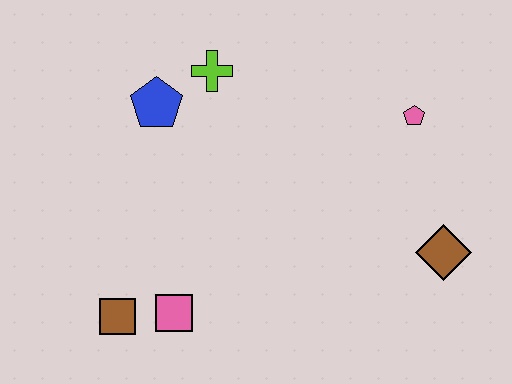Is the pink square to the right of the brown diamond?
No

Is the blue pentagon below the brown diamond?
No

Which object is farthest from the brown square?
The pink pentagon is farthest from the brown square.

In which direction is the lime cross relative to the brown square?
The lime cross is above the brown square.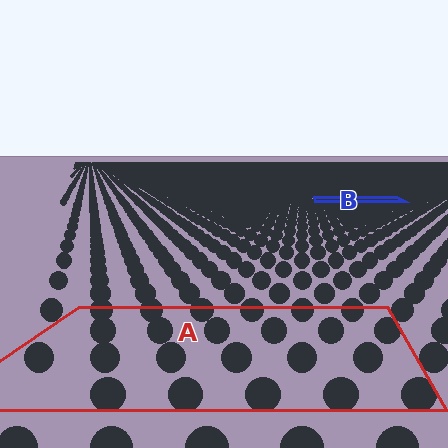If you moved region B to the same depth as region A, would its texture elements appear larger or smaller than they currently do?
They would appear larger. At a closer depth, the same texture elements are projected at a bigger on-screen size.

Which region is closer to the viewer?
Region A is closer. The texture elements there are larger and more spread out.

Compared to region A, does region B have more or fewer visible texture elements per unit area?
Region B has more texture elements per unit area — they are packed more densely because it is farther away.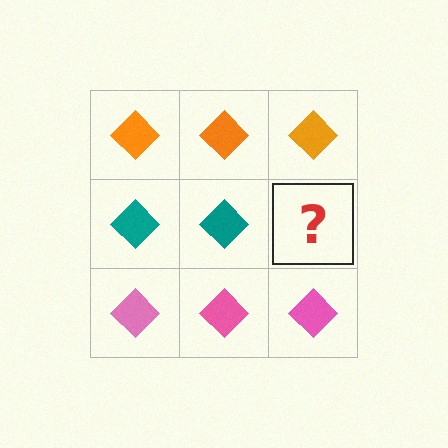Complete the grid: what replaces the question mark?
The question mark should be replaced with a teal diamond.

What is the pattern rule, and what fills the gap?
The rule is that each row has a consistent color. The gap should be filled with a teal diamond.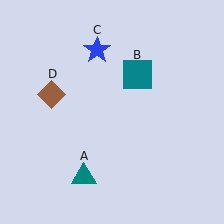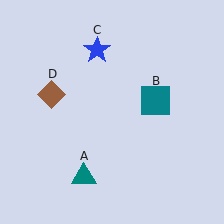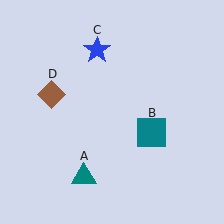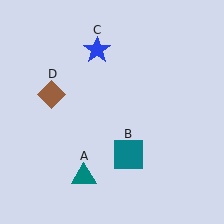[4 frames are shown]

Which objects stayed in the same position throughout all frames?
Teal triangle (object A) and blue star (object C) and brown diamond (object D) remained stationary.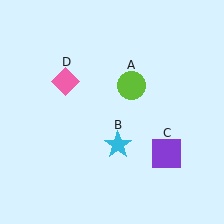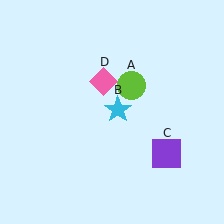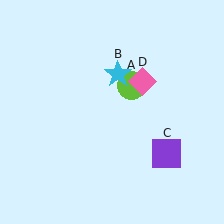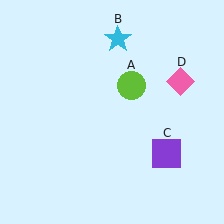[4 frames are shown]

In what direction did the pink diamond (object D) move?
The pink diamond (object D) moved right.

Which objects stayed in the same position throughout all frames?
Lime circle (object A) and purple square (object C) remained stationary.